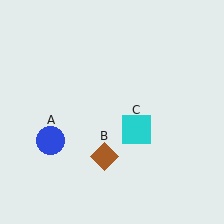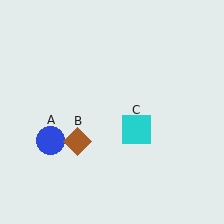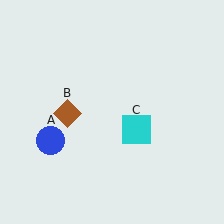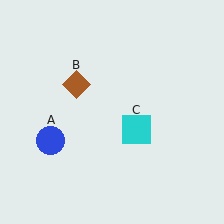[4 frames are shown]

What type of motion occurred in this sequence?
The brown diamond (object B) rotated clockwise around the center of the scene.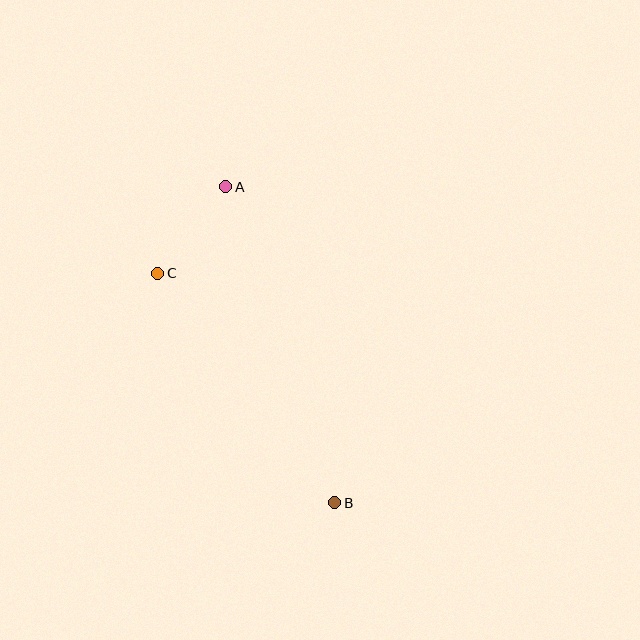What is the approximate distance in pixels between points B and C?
The distance between B and C is approximately 290 pixels.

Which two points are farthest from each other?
Points A and B are farthest from each other.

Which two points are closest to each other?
Points A and C are closest to each other.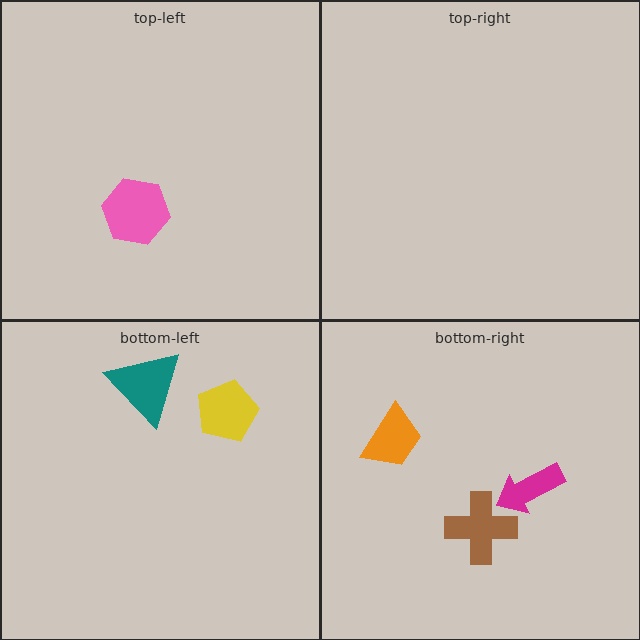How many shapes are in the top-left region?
1.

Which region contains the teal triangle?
The bottom-left region.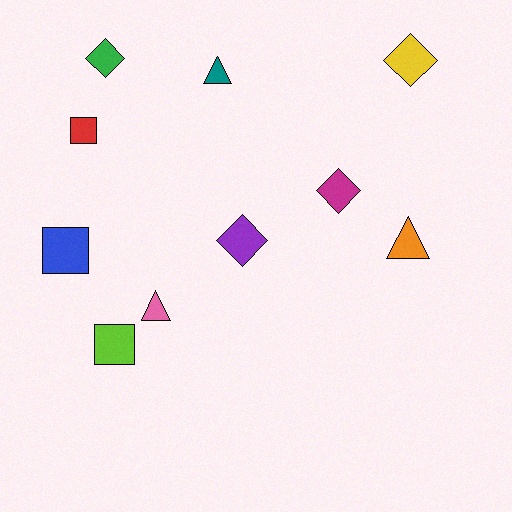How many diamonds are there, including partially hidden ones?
There are 4 diamonds.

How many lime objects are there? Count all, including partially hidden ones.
There is 1 lime object.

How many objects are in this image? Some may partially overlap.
There are 10 objects.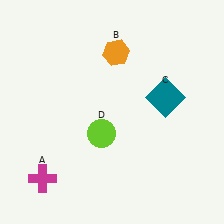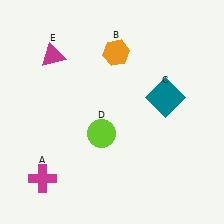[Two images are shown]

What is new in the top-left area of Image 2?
A magenta triangle (E) was added in the top-left area of Image 2.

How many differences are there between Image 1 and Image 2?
There is 1 difference between the two images.